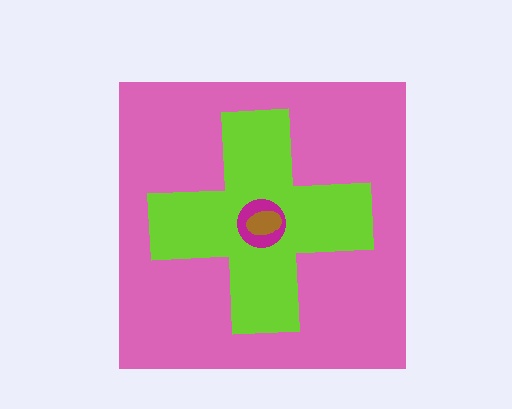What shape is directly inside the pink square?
The lime cross.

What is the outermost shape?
The pink square.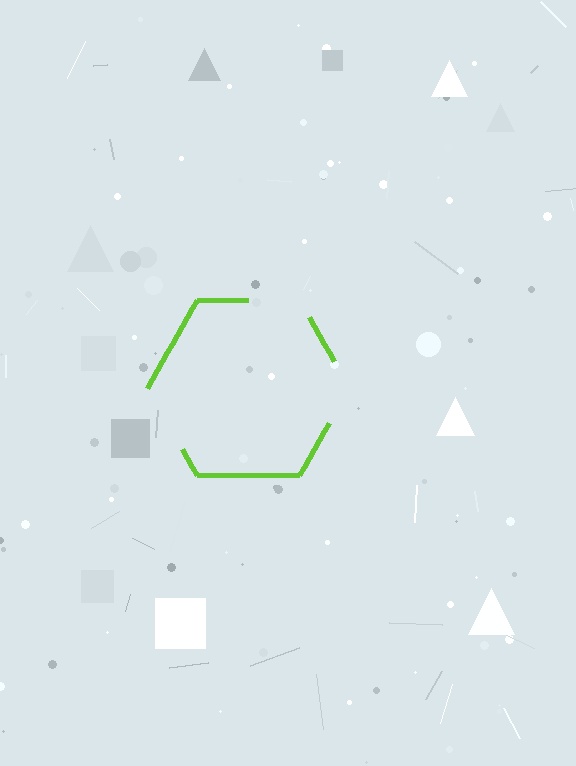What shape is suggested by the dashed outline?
The dashed outline suggests a hexagon.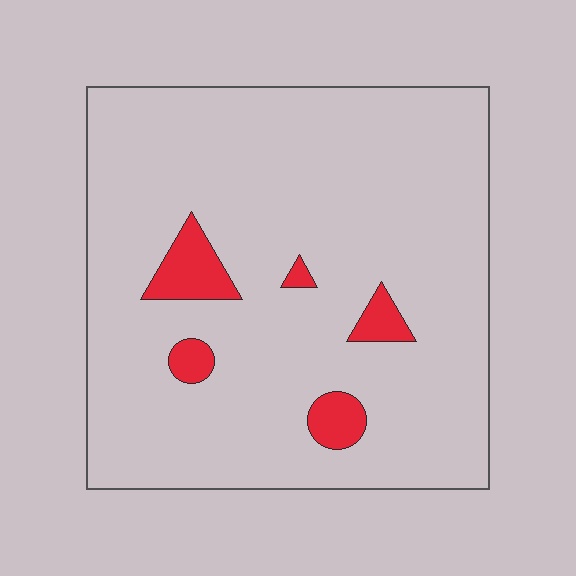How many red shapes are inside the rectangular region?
5.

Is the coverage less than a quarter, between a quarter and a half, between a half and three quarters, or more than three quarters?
Less than a quarter.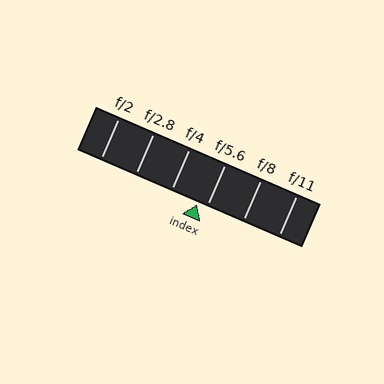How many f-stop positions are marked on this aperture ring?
There are 6 f-stop positions marked.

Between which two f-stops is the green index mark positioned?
The index mark is between f/4 and f/5.6.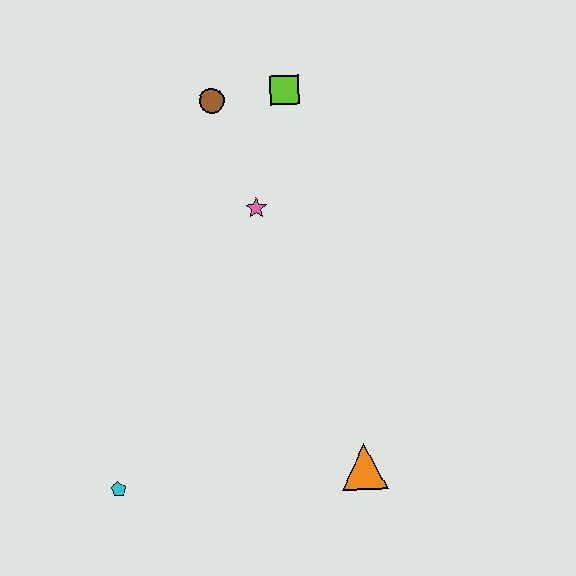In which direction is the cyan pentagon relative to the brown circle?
The cyan pentagon is below the brown circle.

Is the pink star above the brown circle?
No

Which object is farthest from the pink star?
The cyan pentagon is farthest from the pink star.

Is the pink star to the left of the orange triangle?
Yes